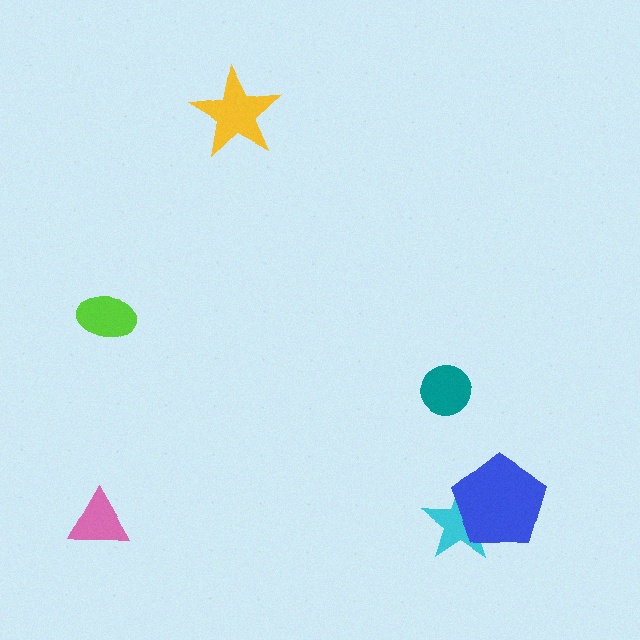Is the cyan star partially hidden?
Yes, it is partially covered by another shape.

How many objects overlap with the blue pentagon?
1 object overlaps with the blue pentagon.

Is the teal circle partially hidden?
No, no other shape covers it.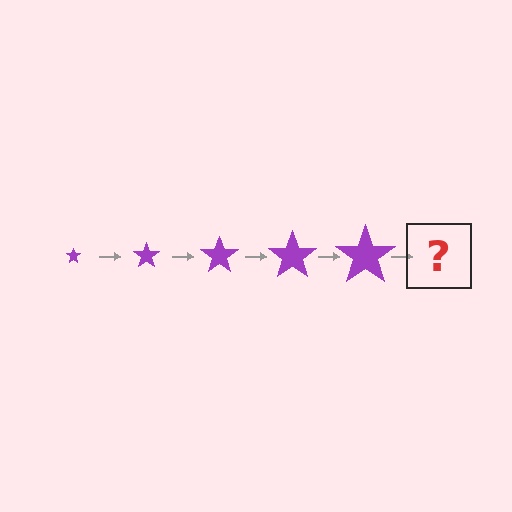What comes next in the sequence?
The next element should be a purple star, larger than the previous one.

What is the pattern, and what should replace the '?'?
The pattern is that the star gets progressively larger each step. The '?' should be a purple star, larger than the previous one.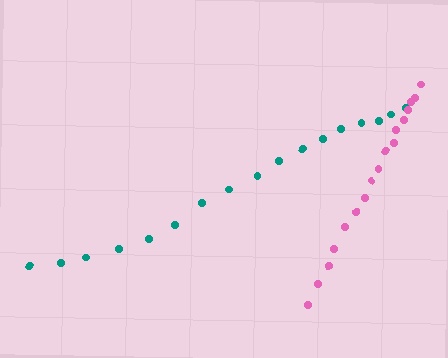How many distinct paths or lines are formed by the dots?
There are 2 distinct paths.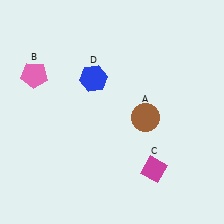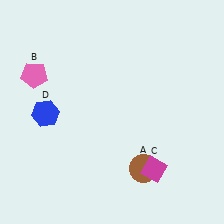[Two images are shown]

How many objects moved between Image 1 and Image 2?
2 objects moved between the two images.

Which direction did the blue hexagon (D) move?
The blue hexagon (D) moved left.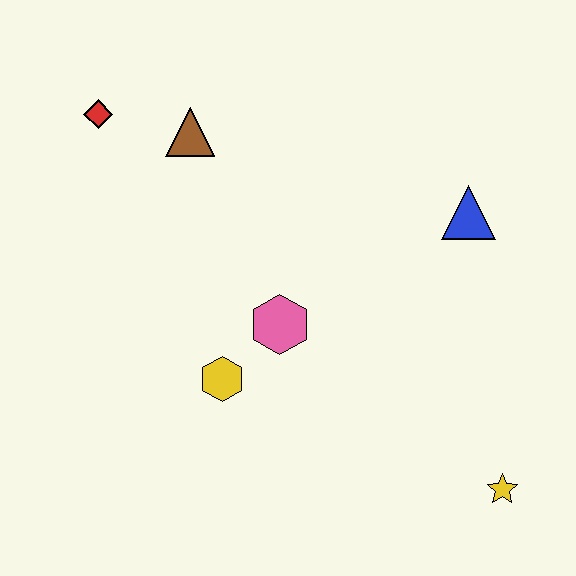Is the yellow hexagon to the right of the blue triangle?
No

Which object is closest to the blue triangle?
The pink hexagon is closest to the blue triangle.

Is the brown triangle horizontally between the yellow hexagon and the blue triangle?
No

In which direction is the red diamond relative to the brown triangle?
The red diamond is to the left of the brown triangle.